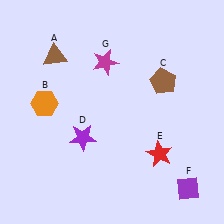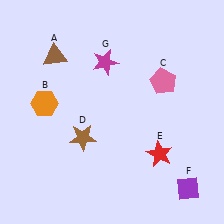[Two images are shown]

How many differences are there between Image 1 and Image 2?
There are 2 differences between the two images.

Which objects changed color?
C changed from brown to pink. D changed from purple to brown.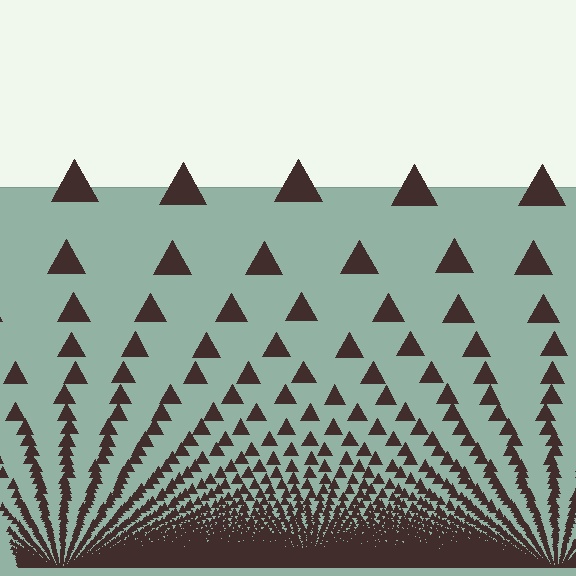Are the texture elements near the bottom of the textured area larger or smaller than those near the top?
Smaller. The gradient is inverted — elements near the bottom are smaller and denser.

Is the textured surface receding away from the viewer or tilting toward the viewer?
The surface appears to tilt toward the viewer. Texture elements get larger and sparser toward the top.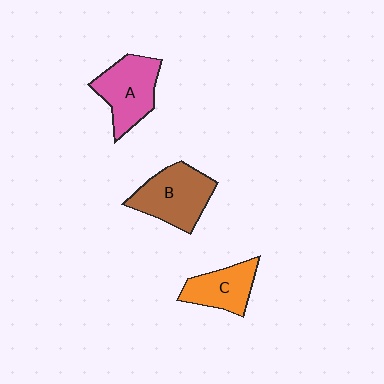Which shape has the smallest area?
Shape C (orange).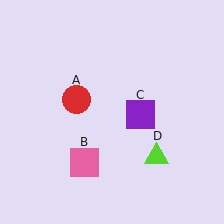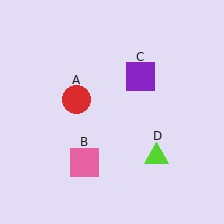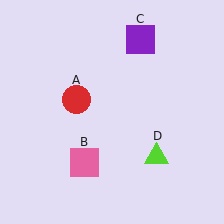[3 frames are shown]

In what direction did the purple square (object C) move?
The purple square (object C) moved up.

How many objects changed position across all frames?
1 object changed position: purple square (object C).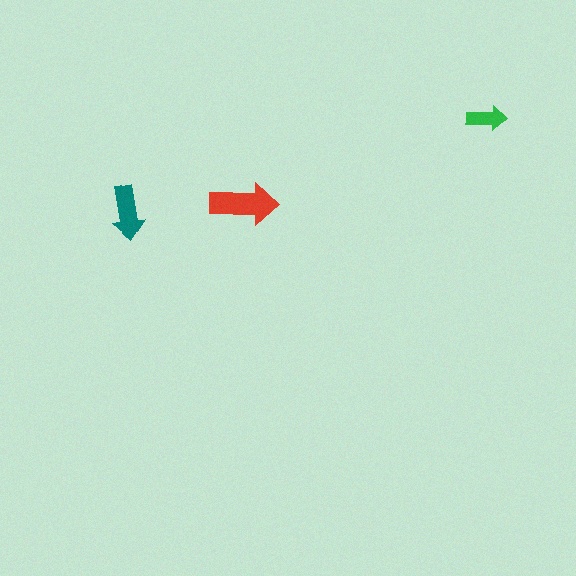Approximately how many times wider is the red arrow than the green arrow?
About 1.5 times wider.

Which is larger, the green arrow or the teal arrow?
The teal one.